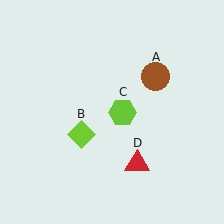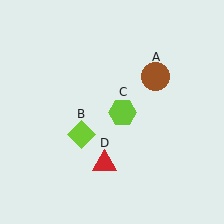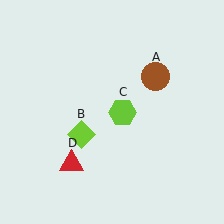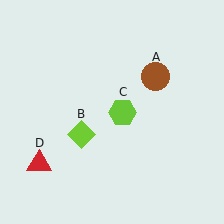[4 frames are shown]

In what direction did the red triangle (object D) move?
The red triangle (object D) moved left.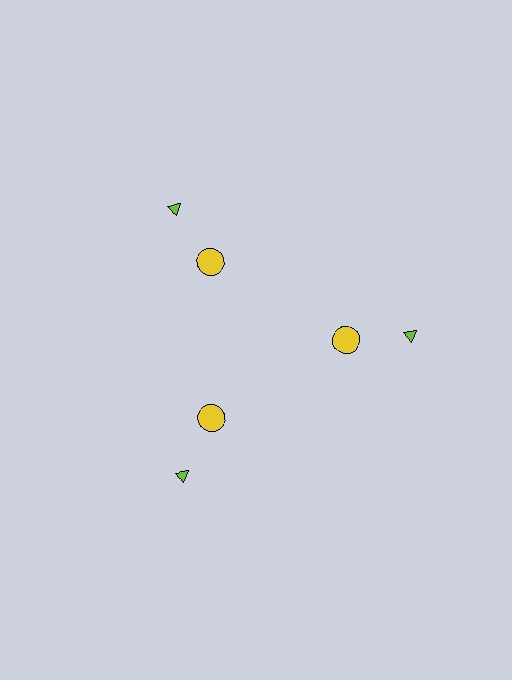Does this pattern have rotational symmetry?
Yes, this pattern has 3-fold rotational symmetry. It looks the same after rotating 120 degrees around the center.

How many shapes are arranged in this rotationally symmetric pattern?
There are 6 shapes, arranged in 3 groups of 2.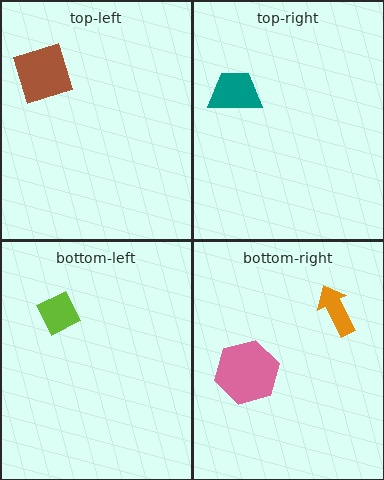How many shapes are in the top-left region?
1.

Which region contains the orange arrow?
The bottom-right region.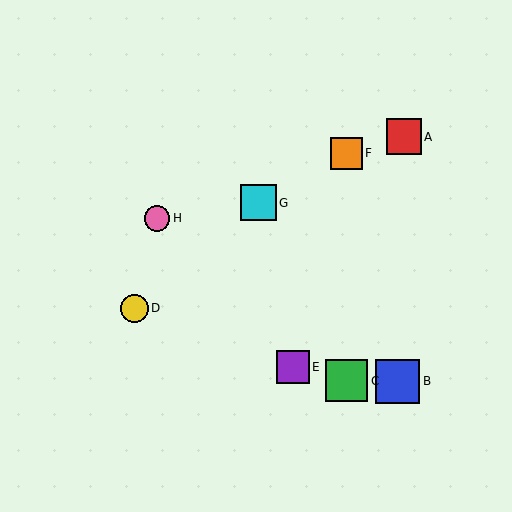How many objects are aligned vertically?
2 objects (C, F) are aligned vertically.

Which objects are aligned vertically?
Objects C, F are aligned vertically.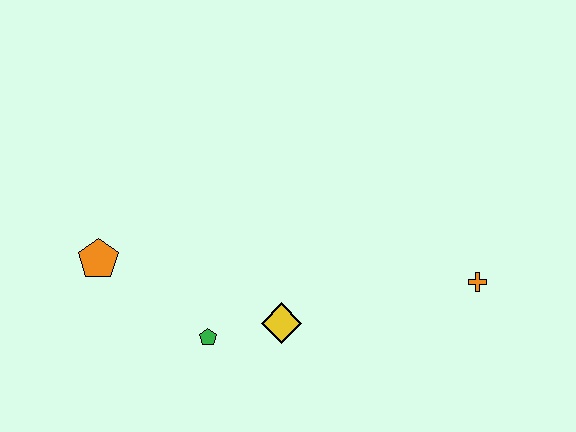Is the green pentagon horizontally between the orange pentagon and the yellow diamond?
Yes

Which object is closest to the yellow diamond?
The green pentagon is closest to the yellow diamond.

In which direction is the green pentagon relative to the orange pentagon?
The green pentagon is to the right of the orange pentagon.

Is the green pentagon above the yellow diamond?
No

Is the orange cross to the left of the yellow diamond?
No